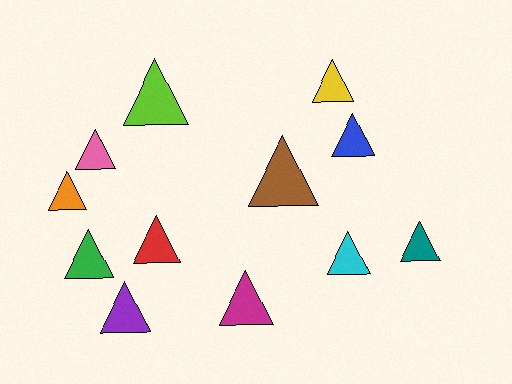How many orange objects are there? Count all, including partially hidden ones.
There is 1 orange object.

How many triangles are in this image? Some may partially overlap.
There are 12 triangles.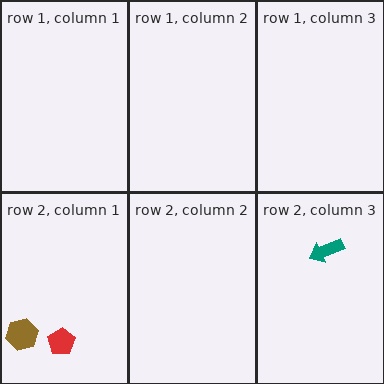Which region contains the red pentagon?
The row 2, column 1 region.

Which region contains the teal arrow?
The row 2, column 3 region.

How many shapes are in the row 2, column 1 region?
2.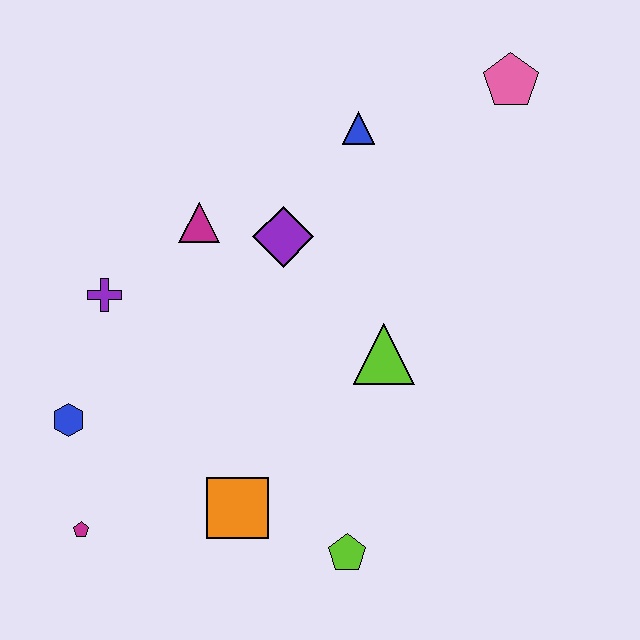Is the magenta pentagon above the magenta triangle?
No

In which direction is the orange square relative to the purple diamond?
The orange square is below the purple diamond.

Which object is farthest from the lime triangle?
The magenta pentagon is farthest from the lime triangle.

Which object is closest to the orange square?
The lime pentagon is closest to the orange square.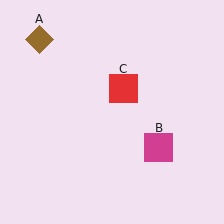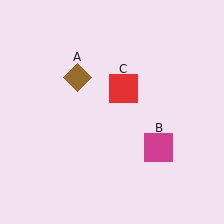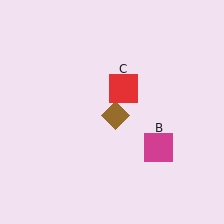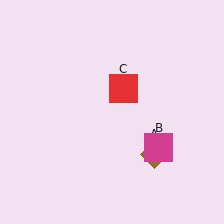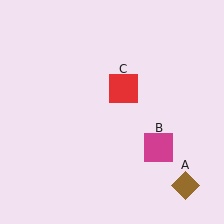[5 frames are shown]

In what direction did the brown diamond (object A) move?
The brown diamond (object A) moved down and to the right.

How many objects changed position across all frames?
1 object changed position: brown diamond (object A).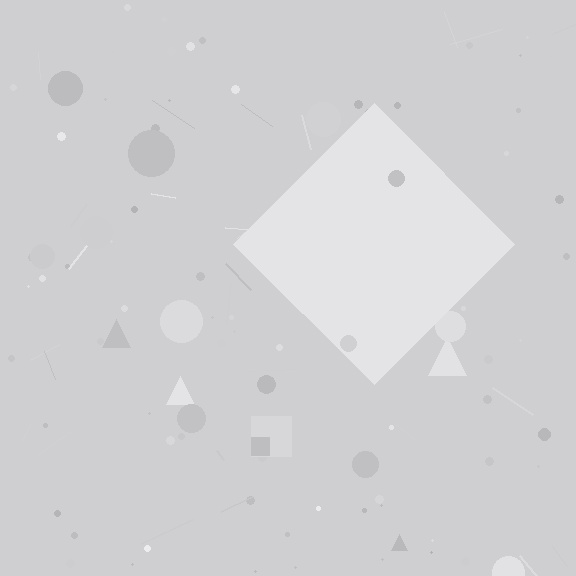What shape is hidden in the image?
A diamond is hidden in the image.